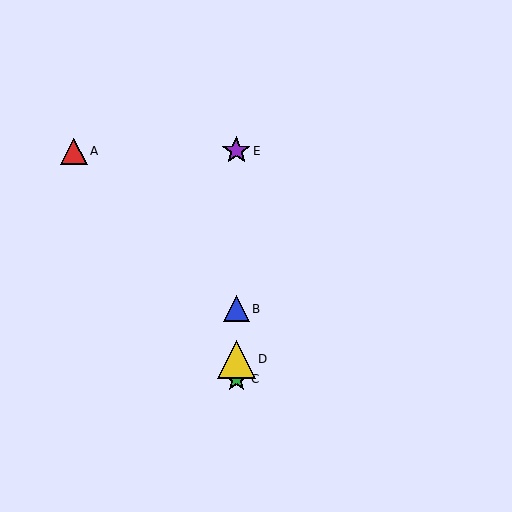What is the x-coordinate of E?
Object E is at x≈236.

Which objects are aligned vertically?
Objects B, C, D, E are aligned vertically.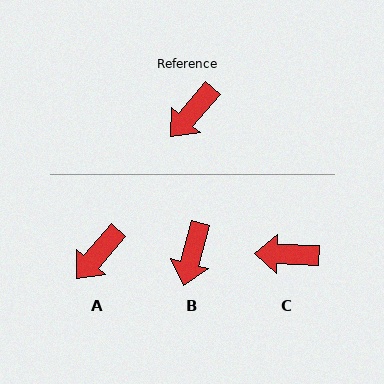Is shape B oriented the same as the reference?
No, it is off by about 26 degrees.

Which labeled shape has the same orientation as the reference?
A.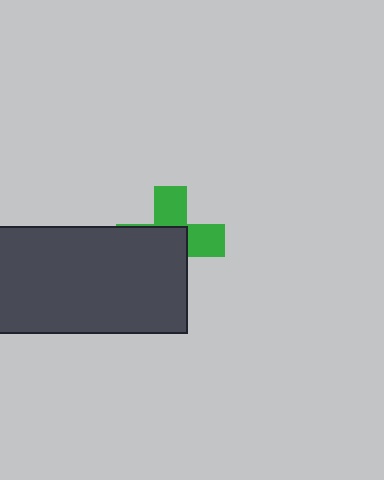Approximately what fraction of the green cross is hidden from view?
Roughly 57% of the green cross is hidden behind the dark gray rectangle.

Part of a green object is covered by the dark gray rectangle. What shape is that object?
It is a cross.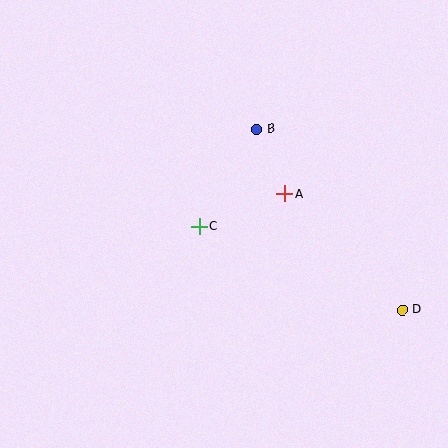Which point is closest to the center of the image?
Point C at (200, 227) is closest to the center.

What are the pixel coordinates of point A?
Point A is at (285, 194).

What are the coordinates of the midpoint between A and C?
The midpoint between A and C is at (242, 210).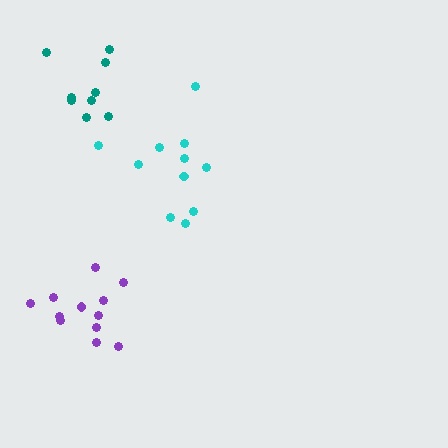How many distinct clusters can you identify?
There are 3 distinct clusters.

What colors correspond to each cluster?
The clusters are colored: purple, cyan, teal.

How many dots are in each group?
Group 1: 12 dots, Group 2: 11 dots, Group 3: 9 dots (32 total).